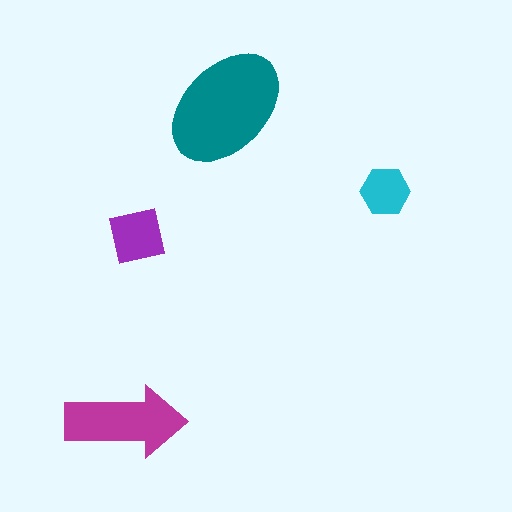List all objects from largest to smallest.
The teal ellipse, the magenta arrow, the purple square, the cyan hexagon.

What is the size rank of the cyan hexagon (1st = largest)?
4th.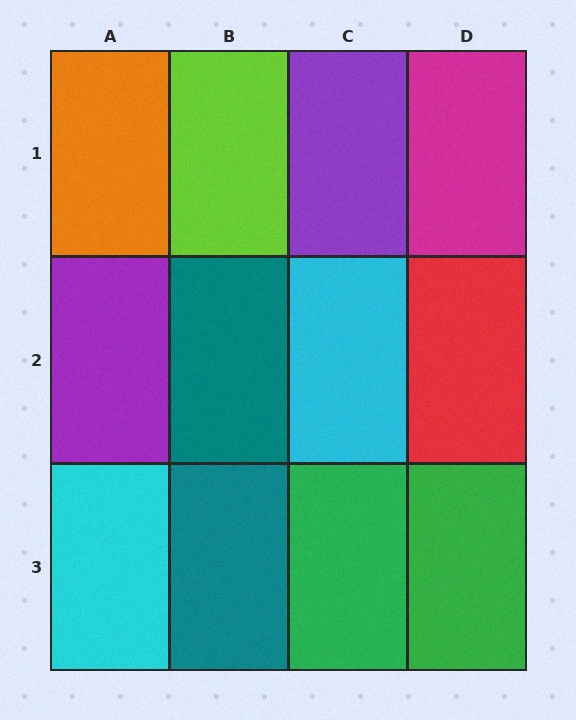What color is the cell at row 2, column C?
Cyan.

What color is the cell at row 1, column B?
Lime.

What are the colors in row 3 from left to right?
Cyan, teal, green, green.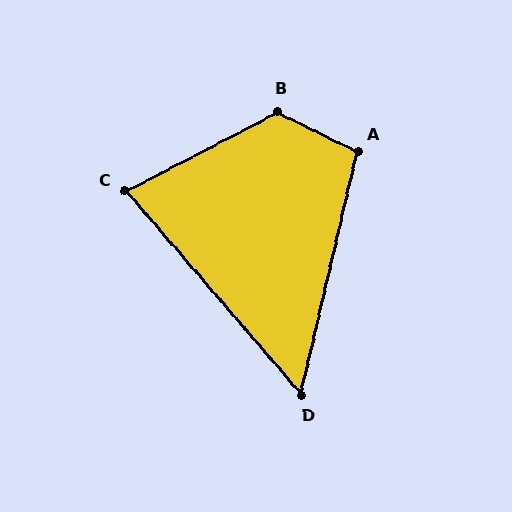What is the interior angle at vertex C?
Approximately 77 degrees (acute).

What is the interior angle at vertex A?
Approximately 103 degrees (obtuse).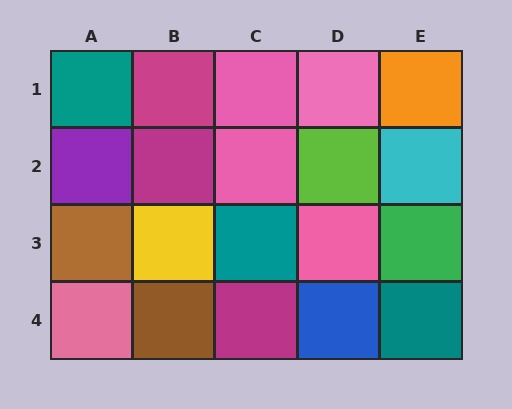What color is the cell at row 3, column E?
Green.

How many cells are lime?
1 cell is lime.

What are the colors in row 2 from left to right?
Purple, magenta, pink, lime, cyan.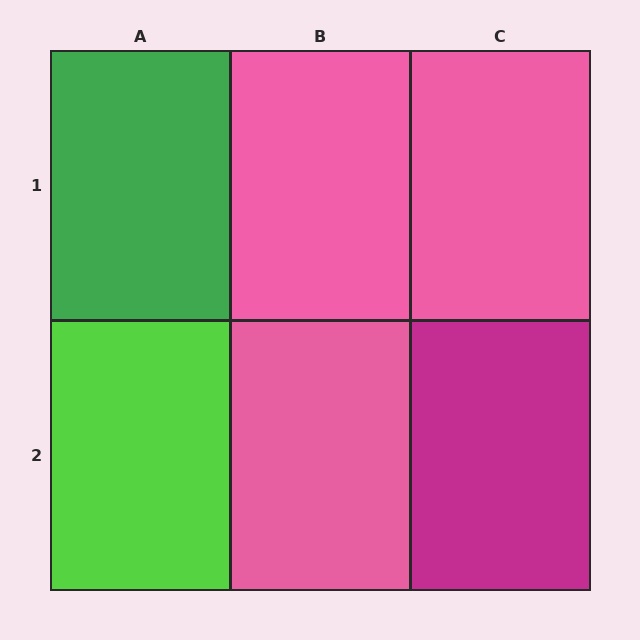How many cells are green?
1 cell is green.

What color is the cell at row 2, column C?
Magenta.